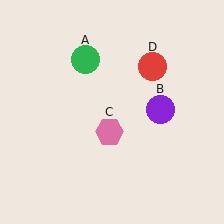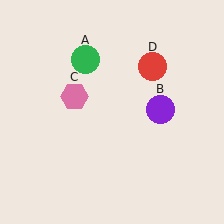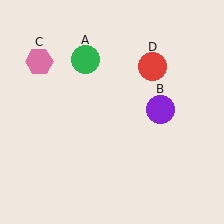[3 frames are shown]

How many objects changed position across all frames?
1 object changed position: pink hexagon (object C).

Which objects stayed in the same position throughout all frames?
Green circle (object A) and purple circle (object B) and red circle (object D) remained stationary.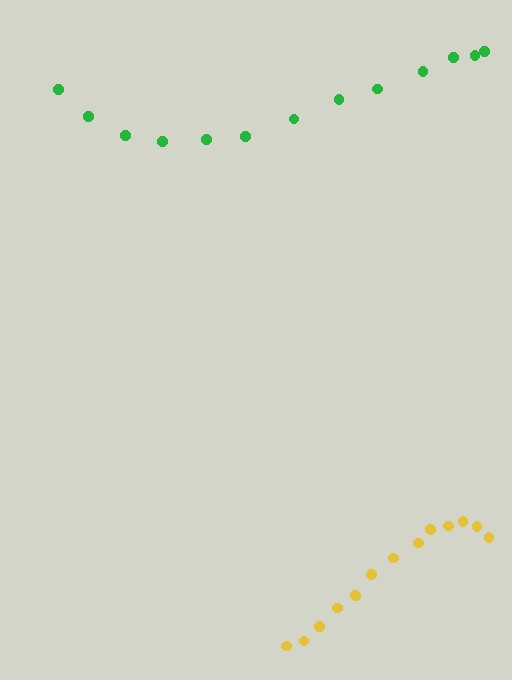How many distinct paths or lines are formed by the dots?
There are 2 distinct paths.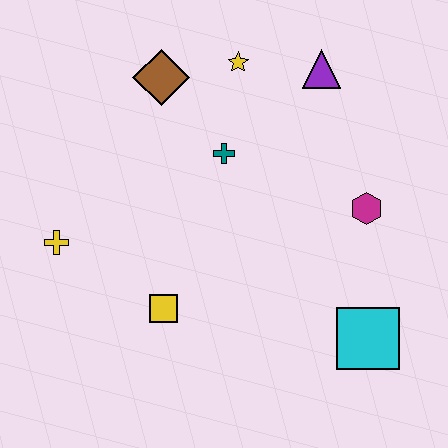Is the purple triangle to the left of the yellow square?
No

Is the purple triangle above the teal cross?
Yes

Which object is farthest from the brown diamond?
The cyan square is farthest from the brown diamond.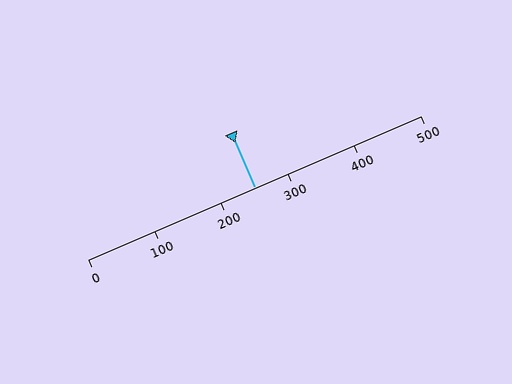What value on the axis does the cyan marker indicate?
The marker indicates approximately 250.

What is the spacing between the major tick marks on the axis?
The major ticks are spaced 100 apart.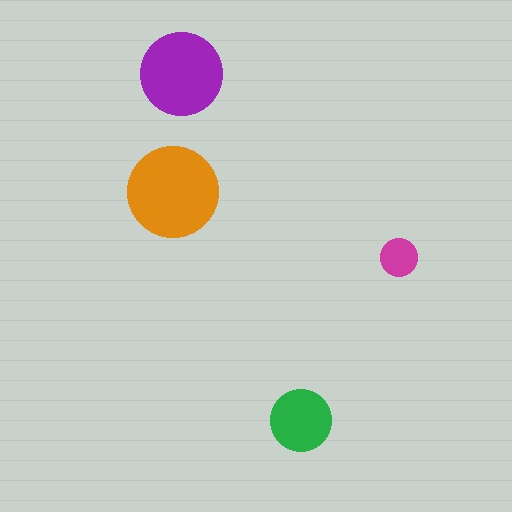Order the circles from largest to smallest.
the orange one, the purple one, the green one, the magenta one.